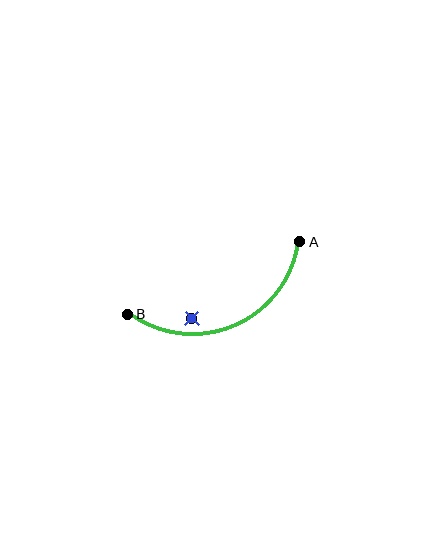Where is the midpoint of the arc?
The arc midpoint is the point on the curve farthest from the straight line joining A and B. It sits below that line.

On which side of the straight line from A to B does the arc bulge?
The arc bulges below the straight line connecting A and B.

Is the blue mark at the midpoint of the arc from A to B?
No — the blue mark does not lie on the arc at all. It sits slightly inside the curve.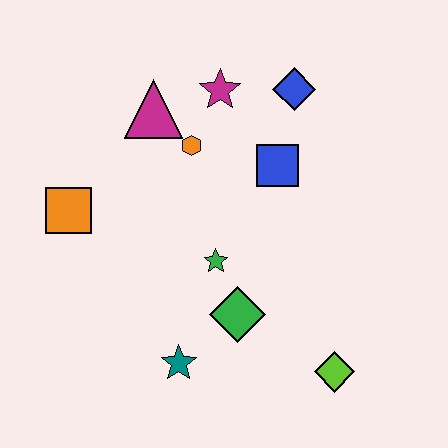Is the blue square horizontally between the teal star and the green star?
No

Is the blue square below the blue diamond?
Yes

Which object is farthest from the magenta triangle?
The lime diamond is farthest from the magenta triangle.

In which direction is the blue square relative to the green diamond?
The blue square is above the green diamond.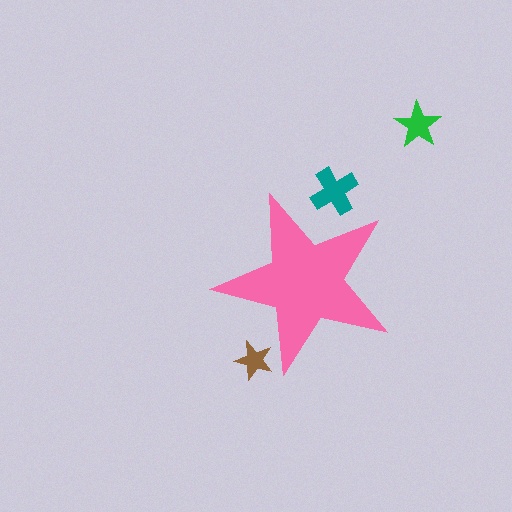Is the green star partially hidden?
No, the green star is fully visible.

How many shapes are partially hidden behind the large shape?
2 shapes are partially hidden.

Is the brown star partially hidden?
Yes, the brown star is partially hidden behind the pink star.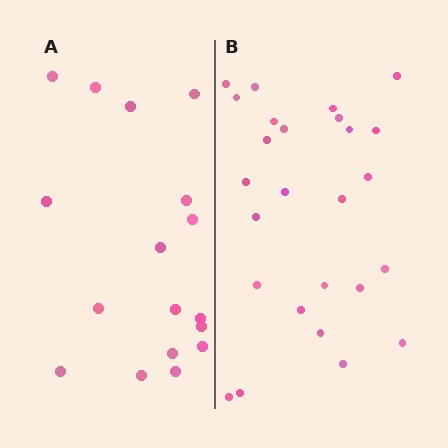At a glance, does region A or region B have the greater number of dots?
Region B (the right region) has more dots.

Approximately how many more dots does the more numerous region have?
Region B has roughly 8 or so more dots than region A.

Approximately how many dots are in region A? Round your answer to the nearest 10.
About 20 dots. (The exact count is 17, which rounds to 20.)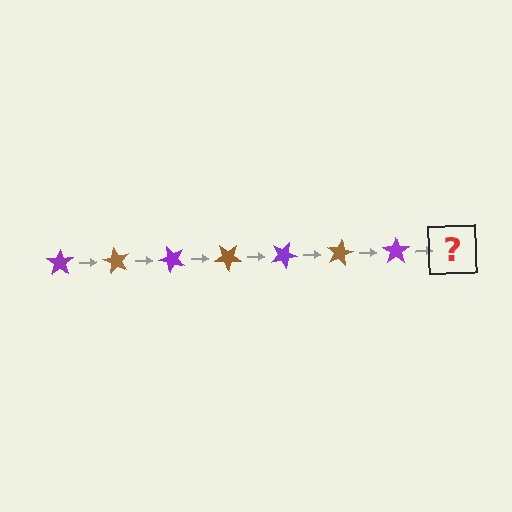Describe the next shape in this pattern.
It should be a brown star, rotated 420 degrees from the start.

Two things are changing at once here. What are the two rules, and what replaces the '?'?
The two rules are that it rotates 60 degrees each step and the color cycles through purple and brown. The '?' should be a brown star, rotated 420 degrees from the start.